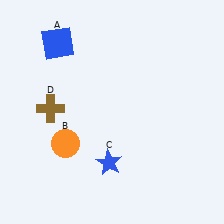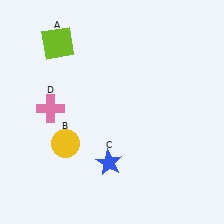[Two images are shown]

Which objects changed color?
A changed from blue to lime. B changed from orange to yellow. D changed from brown to pink.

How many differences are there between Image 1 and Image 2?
There are 3 differences between the two images.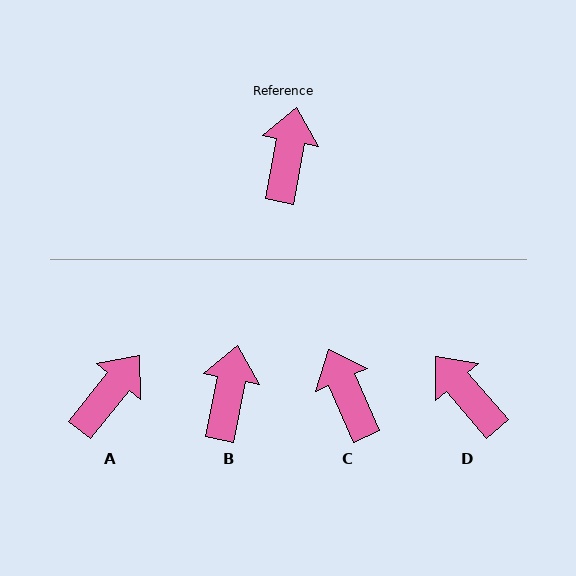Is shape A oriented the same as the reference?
No, it is off by about 28 degrees.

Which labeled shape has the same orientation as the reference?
B.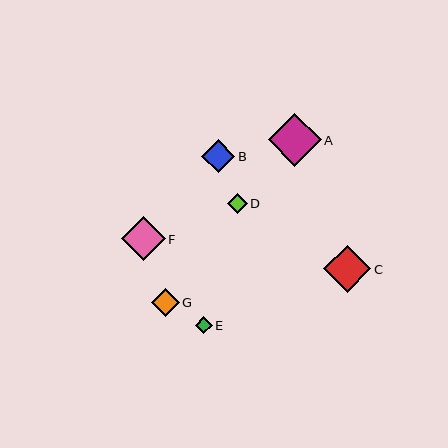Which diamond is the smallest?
Diamond E is the smallest with a size of approximately 17 pixels.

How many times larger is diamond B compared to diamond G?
Diamond B is approximately 1.2 times the size of diamond G.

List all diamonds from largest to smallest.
From largest to smallest: A, C, F, B, G, D, E.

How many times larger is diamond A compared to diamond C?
Diamond A is approximately 1.1 times the size of diamond C.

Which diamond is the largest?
Diamond A is the largest with a size of approximately 53 pixels.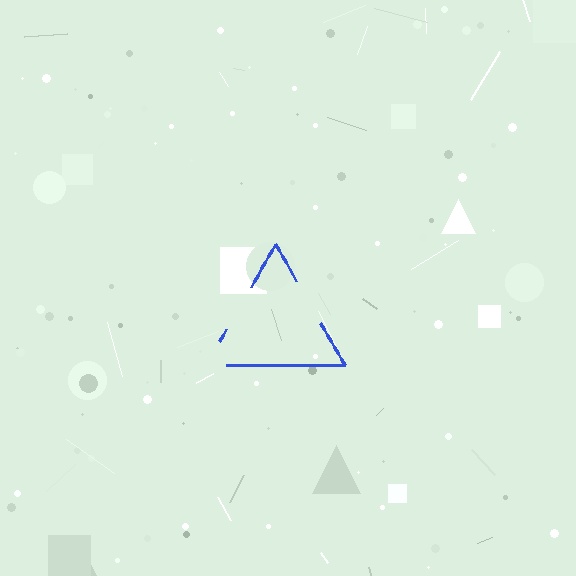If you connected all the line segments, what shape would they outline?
They would outline a triangle.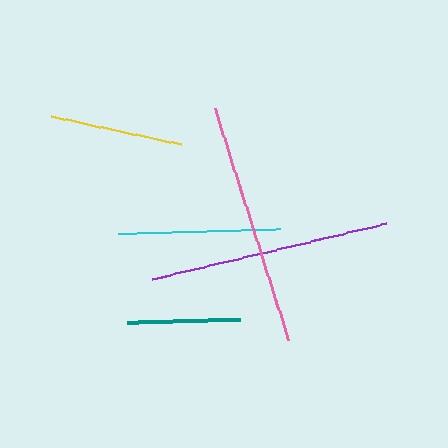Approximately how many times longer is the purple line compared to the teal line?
The purple line is approximately 2.1 times the length of the teal line.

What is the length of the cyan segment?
The cyan segment is approximately 163 pixels long.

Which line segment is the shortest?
The teal line is the shortest at approximately 113 pixels.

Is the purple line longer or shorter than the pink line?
The pink line is longer than the purple line.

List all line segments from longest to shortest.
From longest to shortest: pink, purple, cyan, yellow, teal.